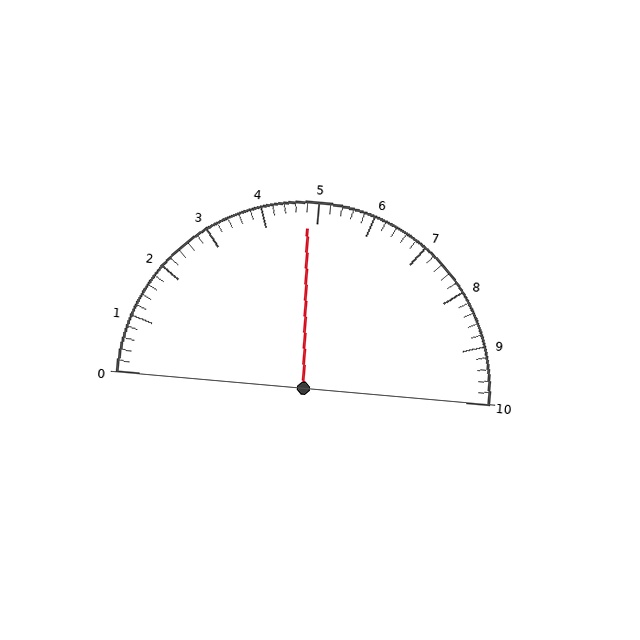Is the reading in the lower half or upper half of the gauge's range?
The reading is in the lower half of the range (0 to 10).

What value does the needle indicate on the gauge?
The needle indicates approximately 4.8.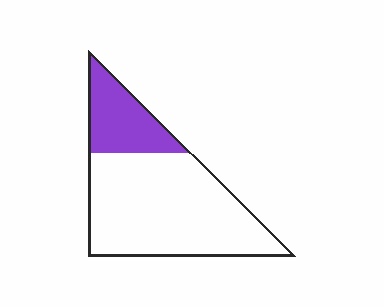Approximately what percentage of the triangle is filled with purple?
Approximately 25%.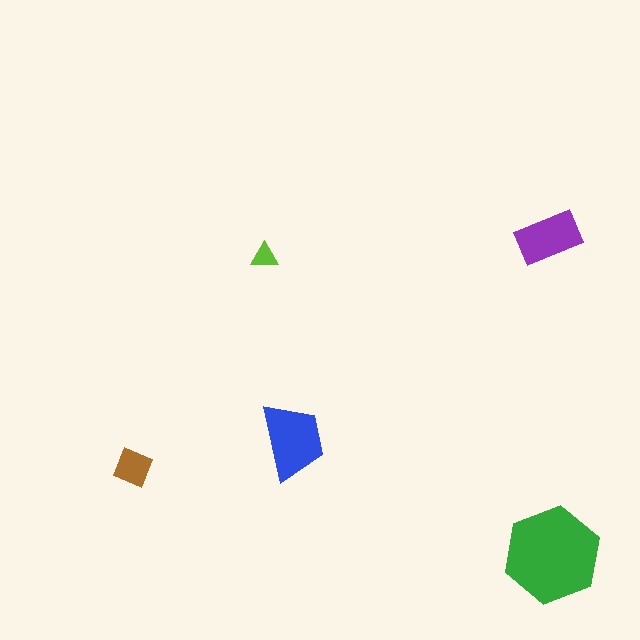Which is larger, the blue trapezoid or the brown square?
The blue trapezoid.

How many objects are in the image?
There are 5 objects in the image.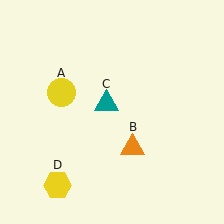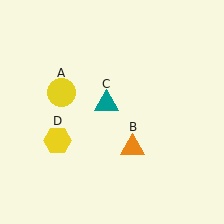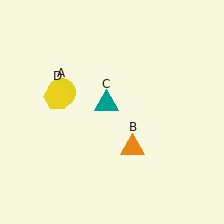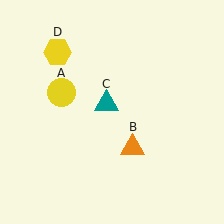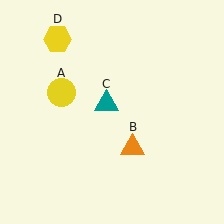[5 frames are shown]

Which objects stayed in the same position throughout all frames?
Yellow circle (object A) and orange triangle (object B) and teal triangle (object C) remained stationary.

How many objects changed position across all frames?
1 object changed position: yellow hexagon (object D).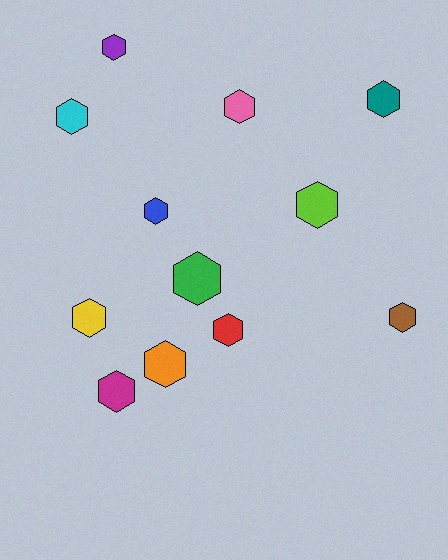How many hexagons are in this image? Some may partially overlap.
There are 12 hexagons.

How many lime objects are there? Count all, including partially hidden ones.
There is 1 lime object.